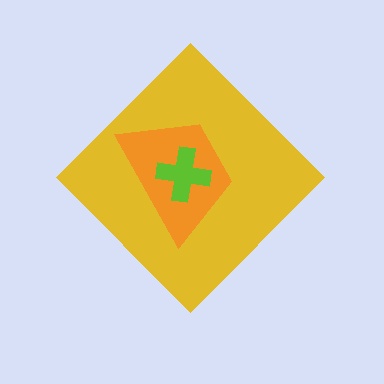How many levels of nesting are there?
3.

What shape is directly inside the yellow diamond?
The orange trapezoid.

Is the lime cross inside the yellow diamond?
Yes.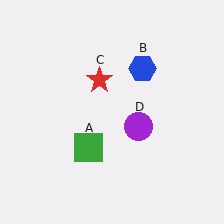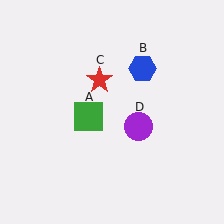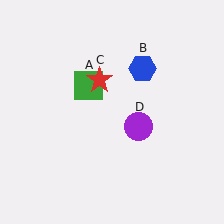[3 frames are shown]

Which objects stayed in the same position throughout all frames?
Blue hexagon (object B) and red star (object C) and purple circle (object D) remained stationary.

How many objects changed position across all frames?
1 object changed position: green square (object A).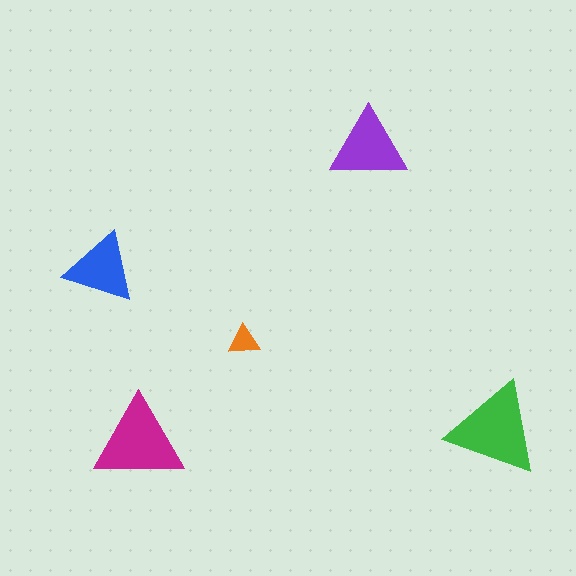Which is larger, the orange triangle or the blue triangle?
The blue one.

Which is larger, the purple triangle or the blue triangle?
The purple one.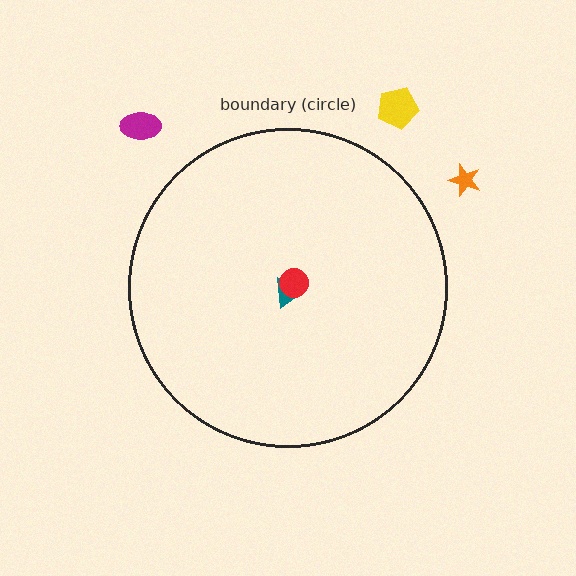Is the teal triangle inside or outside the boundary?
Inside.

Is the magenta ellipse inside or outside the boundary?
Outside.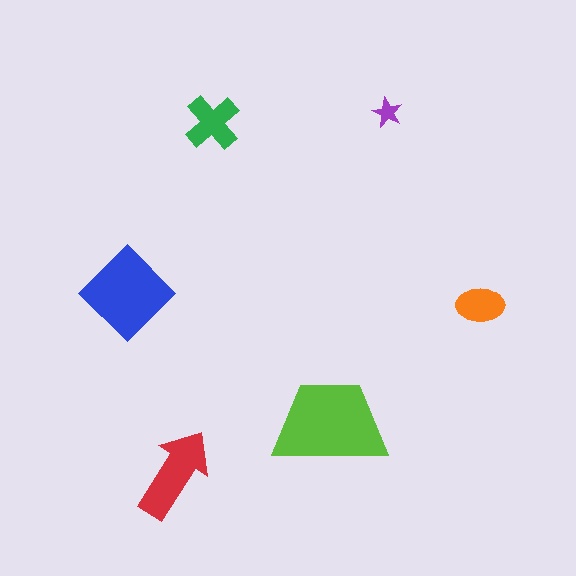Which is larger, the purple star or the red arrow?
The red arrow.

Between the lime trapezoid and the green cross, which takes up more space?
The lime trapezoid.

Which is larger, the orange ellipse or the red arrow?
The red arrow.